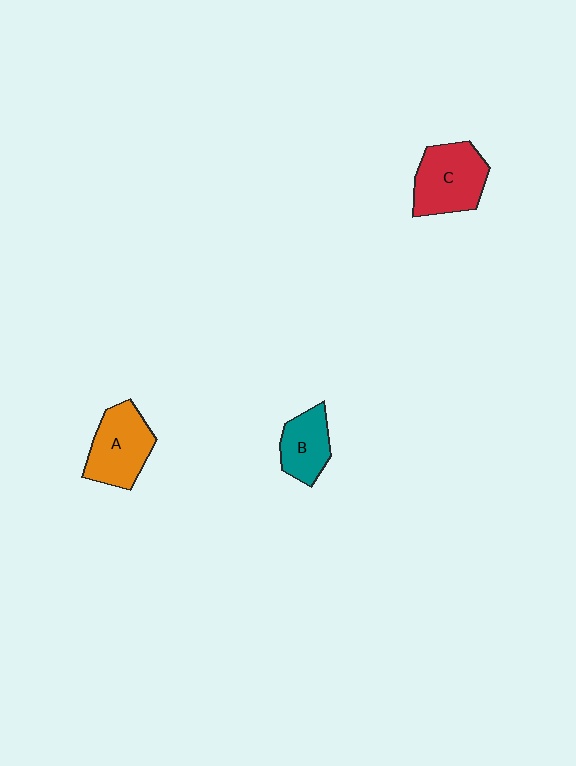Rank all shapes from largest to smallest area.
From largest to smallest: C (red), A (orange), B (teal).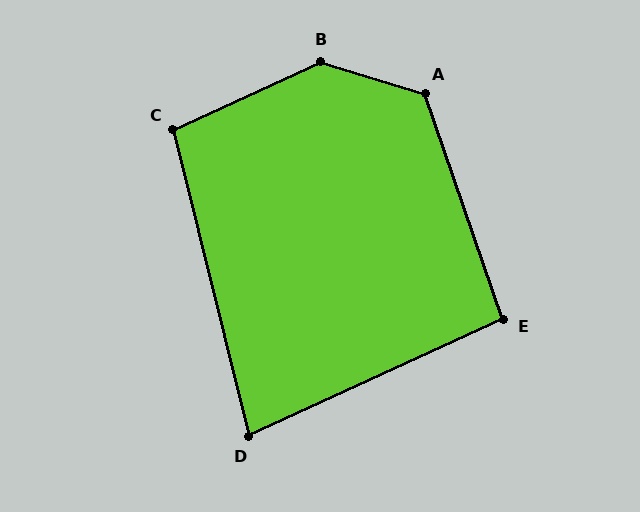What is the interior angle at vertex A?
Approximately 126 degrees (obtuse).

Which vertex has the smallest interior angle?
D, at approximately 79 degrees.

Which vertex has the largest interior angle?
B, at approximately 139 degrees.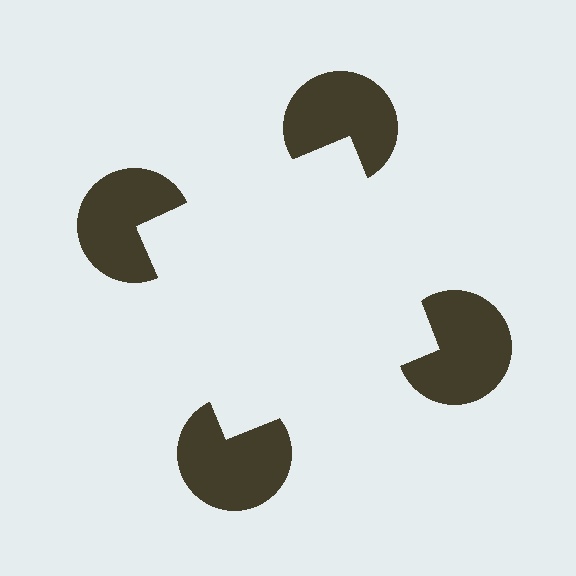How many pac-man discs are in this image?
There are 4 — one at each vertex of the illusory square.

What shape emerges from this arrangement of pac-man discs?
An illusory square — its edges are inferred from the aligned wedge cuts in the pac-man discs, not physically drawn.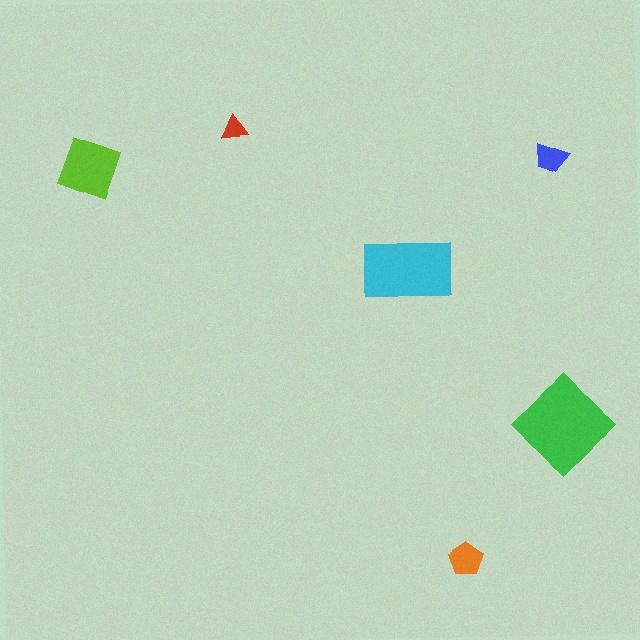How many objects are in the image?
There are 6 objects in the image.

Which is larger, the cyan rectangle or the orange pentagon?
The cyan rectangle.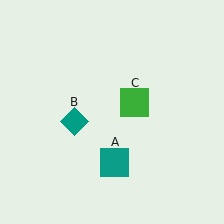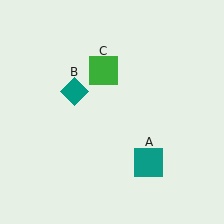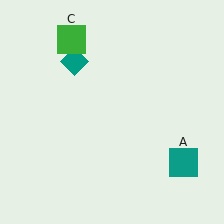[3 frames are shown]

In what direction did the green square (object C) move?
The green square (object C) moved up and to the left.